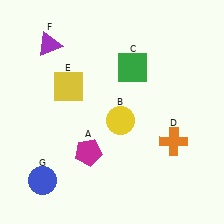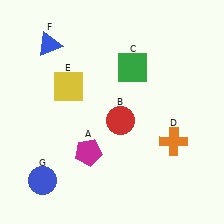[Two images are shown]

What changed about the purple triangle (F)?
In Image 1, F is purple. In Image 2, it changed to blue.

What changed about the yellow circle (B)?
In Image 1, B is yellow. In Image 2, it changed to red.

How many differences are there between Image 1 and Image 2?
There are 2 differences between the two images.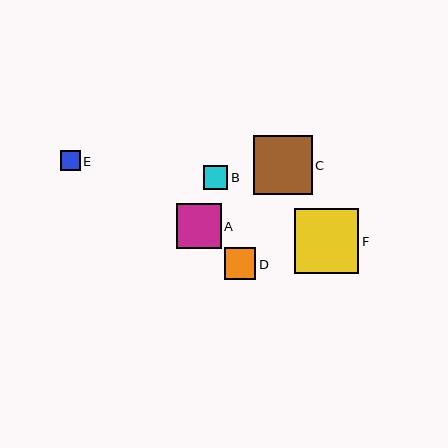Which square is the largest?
Square F is the largest with a size of approximately 64 pixels.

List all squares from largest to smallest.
From largest to smallest: F, C, A, D, B, E.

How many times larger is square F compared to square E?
Square F is approximately 3.2 times the size of square E.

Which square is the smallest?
Square E is the smallest with a size of approximately 20 pixels.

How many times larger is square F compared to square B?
Square F is approximately 2.6 times the size of square B.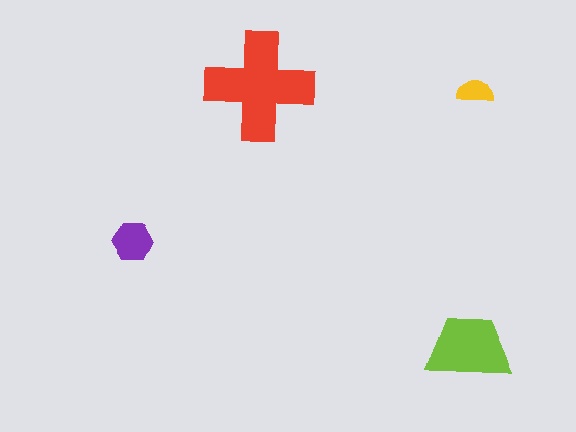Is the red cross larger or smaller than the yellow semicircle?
Larger.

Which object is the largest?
The red cross.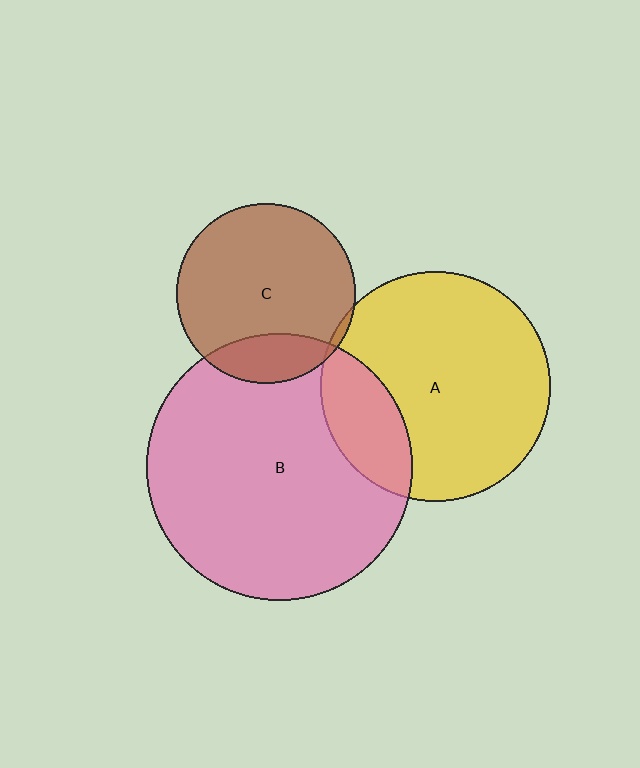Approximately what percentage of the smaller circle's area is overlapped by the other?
Approximately 20%.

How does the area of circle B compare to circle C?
Approximately 2.2 times.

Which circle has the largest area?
Circle B (pink).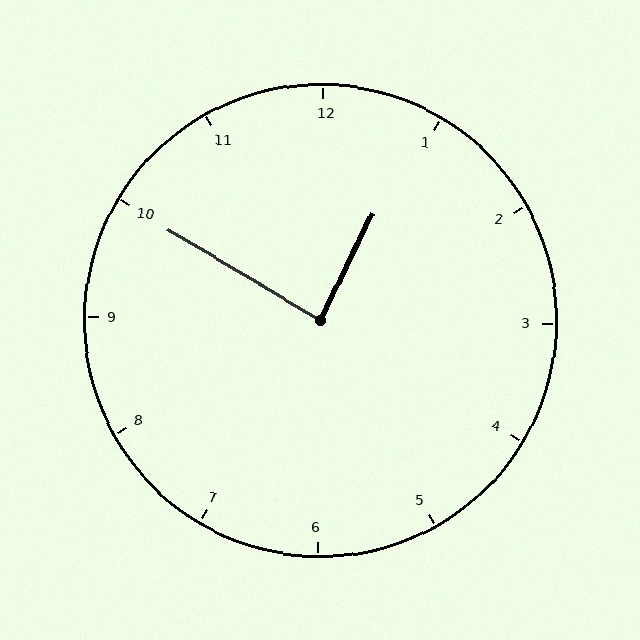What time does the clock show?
12:50.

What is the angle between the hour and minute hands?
Approximately 85 degrees.